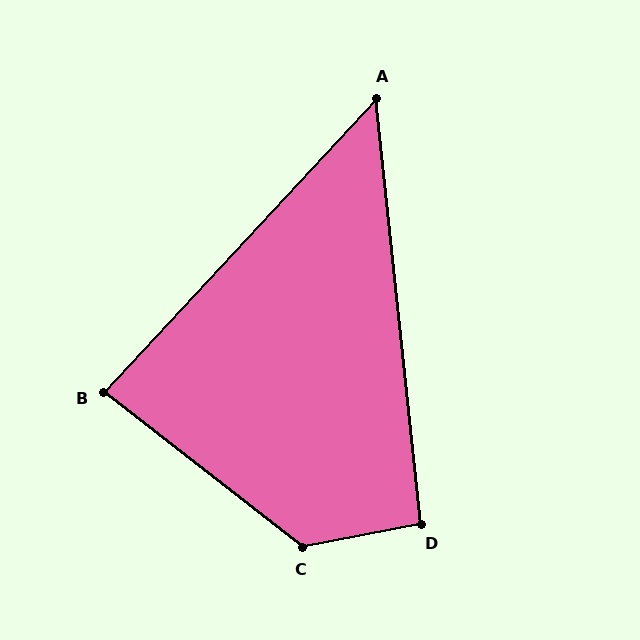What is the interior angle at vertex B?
Approximately 85 degrees (approximately right).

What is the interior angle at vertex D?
Approximately 95 degrees (approximately right).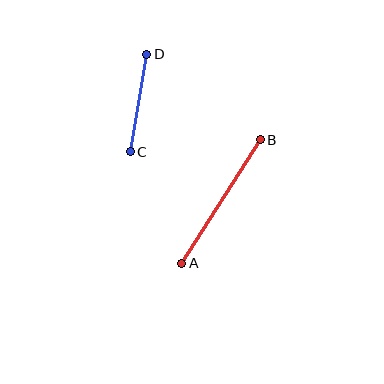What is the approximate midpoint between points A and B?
The midpoint is at approximately (221, 202) pixels.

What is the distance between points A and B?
The distance is approximately 147 pixels.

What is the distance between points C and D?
The distance is approximately 99 pixels.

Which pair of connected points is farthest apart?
Points A and B are farthest apart.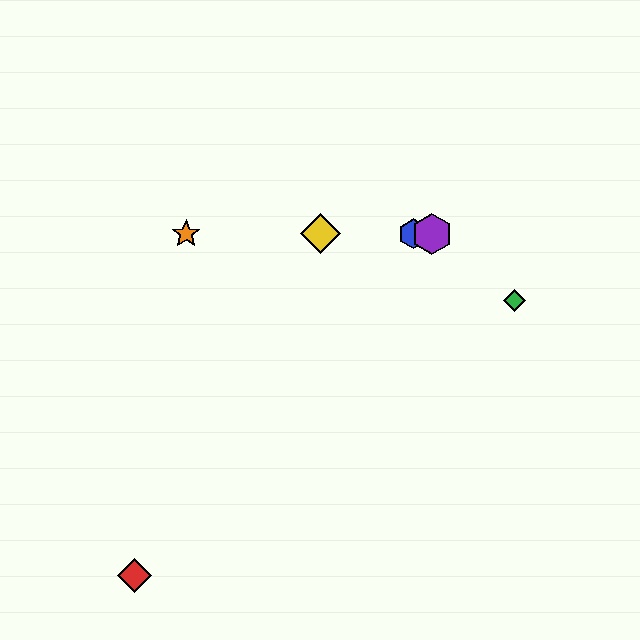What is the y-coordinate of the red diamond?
The red diamond is at y≈575.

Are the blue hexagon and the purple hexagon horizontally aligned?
Yes, both are at y≈234.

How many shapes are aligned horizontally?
4 shapes (the blue hexagon, the yellow diamond, the purple hexagon, the orange star) are aligned horizontally.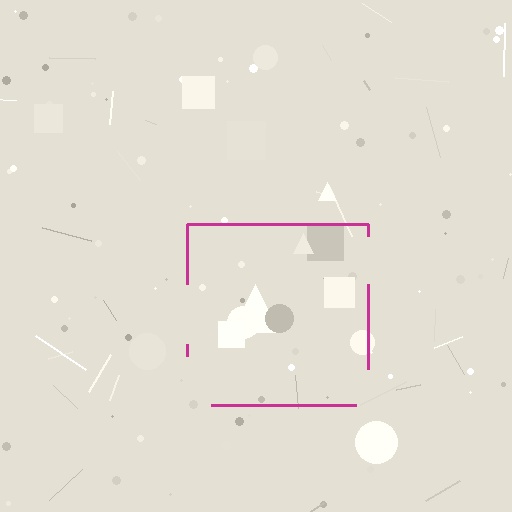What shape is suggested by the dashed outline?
The dashed outline suggests a square.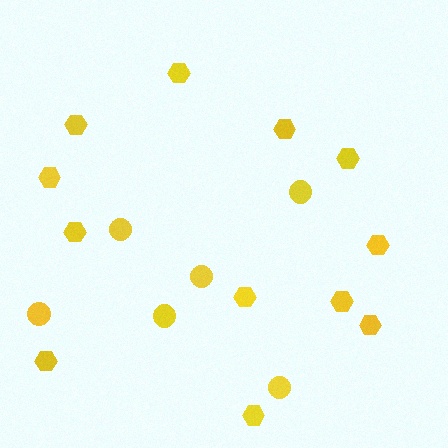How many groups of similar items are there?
There are 2 groups: one group of circles (6) and one group of hexagons (12).